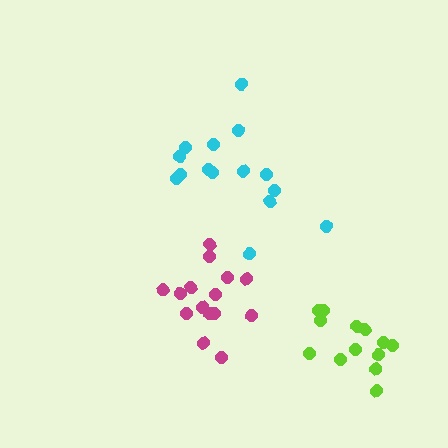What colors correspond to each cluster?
The clusters are colored: cyan, magenta, lime.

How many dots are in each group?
Group 1: 15 dots, Group 2: 15 dots, Group 3: 13 dots (43 total).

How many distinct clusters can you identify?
There are 3 distinct clusters.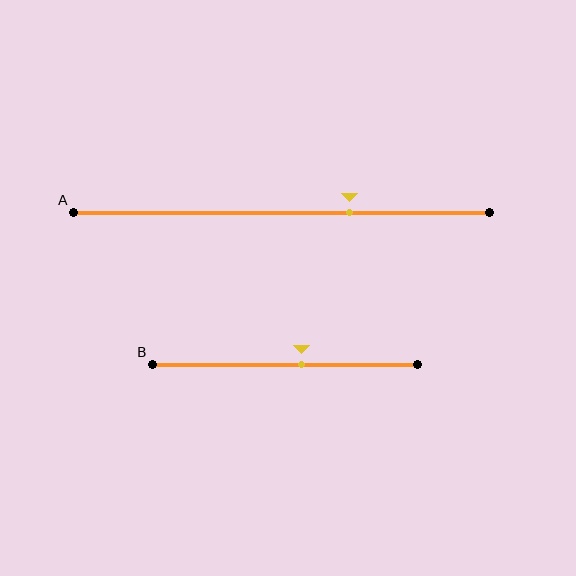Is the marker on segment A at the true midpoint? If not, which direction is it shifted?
No, the marker on segment A is shifted to the right by about 16% of the segment length.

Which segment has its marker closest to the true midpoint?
Segment B has its marker closest to the true midpoint.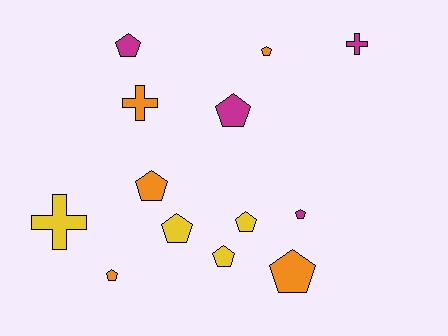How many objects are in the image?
There are 13 objects.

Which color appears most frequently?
Orange, with 5 objects.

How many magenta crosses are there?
There is 1 magenta cross.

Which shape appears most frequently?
Pentagon, with 10 objects.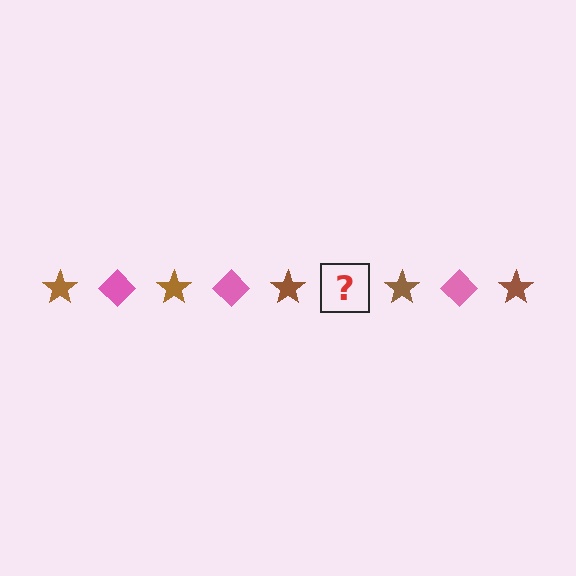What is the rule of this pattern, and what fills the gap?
The rule is that the pattern alternates between brown star and pink diamond. The gap should be filled with a pink diamond.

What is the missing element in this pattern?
The missing element is a pink diamond.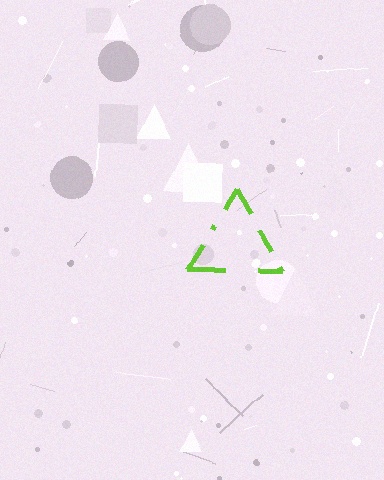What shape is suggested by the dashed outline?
The dashed outline suggests a triangle.